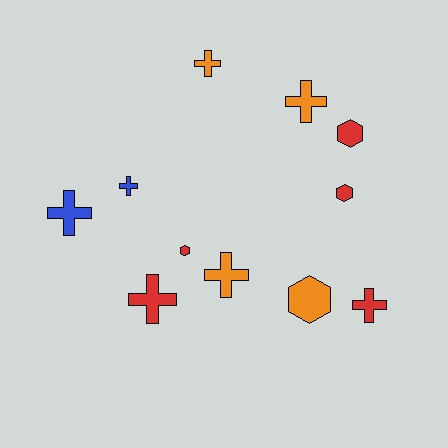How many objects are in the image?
There are 11 objects.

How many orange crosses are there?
There are 3 orange crosses.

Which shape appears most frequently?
Cross, with 7 objects.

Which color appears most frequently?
Red, with 5 objects.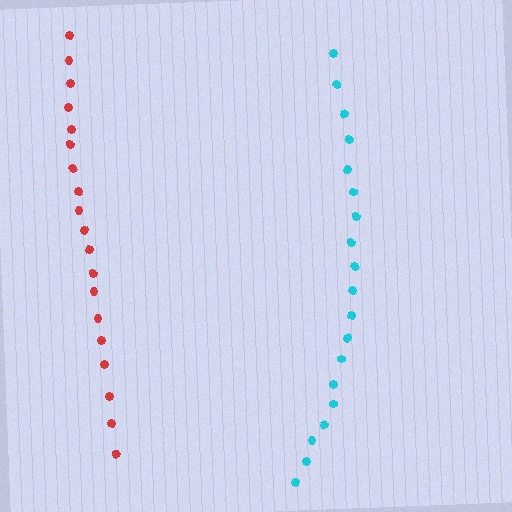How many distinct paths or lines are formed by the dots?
There are 2 distinct paths.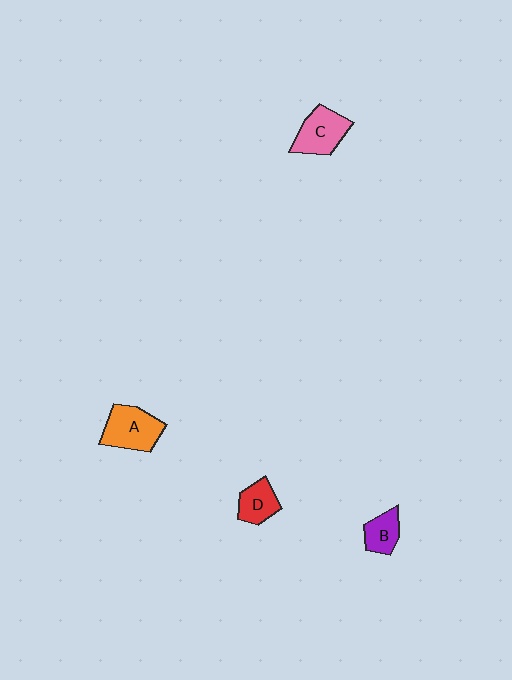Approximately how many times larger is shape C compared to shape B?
Approximately 1.5 times.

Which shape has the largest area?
Shape A (orange).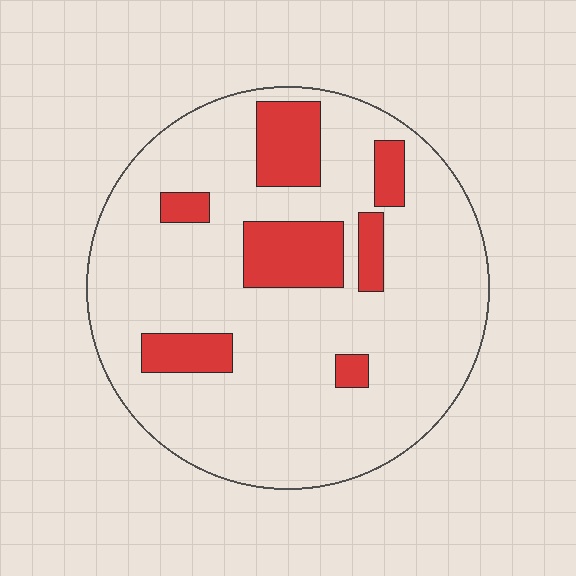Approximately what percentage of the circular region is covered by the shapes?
Approximately 20%.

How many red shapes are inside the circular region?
7.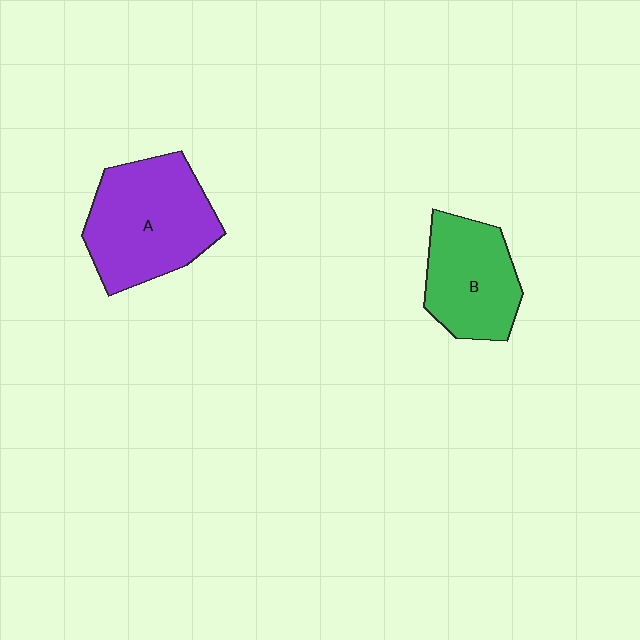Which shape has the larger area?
Shape A (purple).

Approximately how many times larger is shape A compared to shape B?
Approximately 1.4 times.